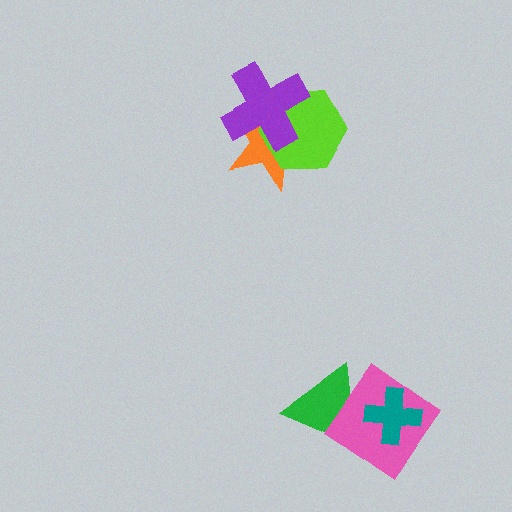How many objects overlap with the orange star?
2 objects overlap with the orange star.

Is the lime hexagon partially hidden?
Yes, it is partially covered by another shape.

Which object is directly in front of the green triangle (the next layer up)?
The pink diamond is directly in front of the green triangle.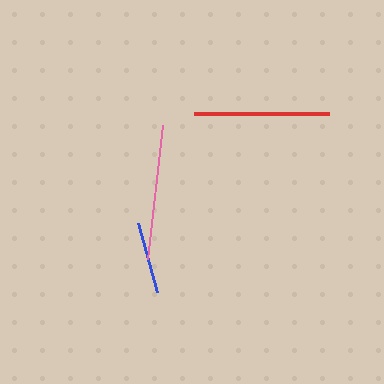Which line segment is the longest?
The pink line is the longest at approximately 135 pixels.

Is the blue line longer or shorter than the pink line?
The pink line is longer than the blue line.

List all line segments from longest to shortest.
From longest to shortest: pink, red, blue.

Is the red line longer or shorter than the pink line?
The pink line is longer than the red line.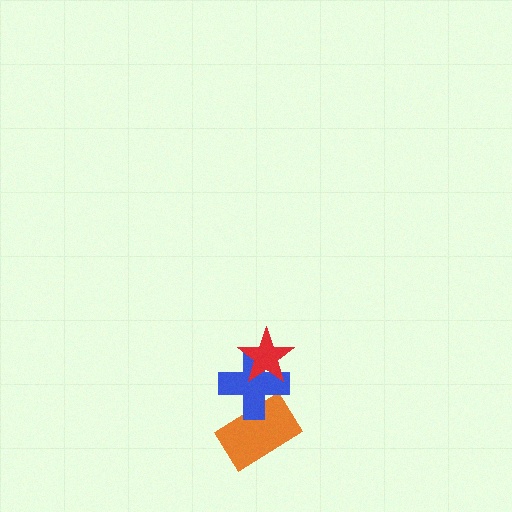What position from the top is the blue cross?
The blue cross is 2nd from the top.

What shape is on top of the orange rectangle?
The blue cross is on top of the orange rectangle.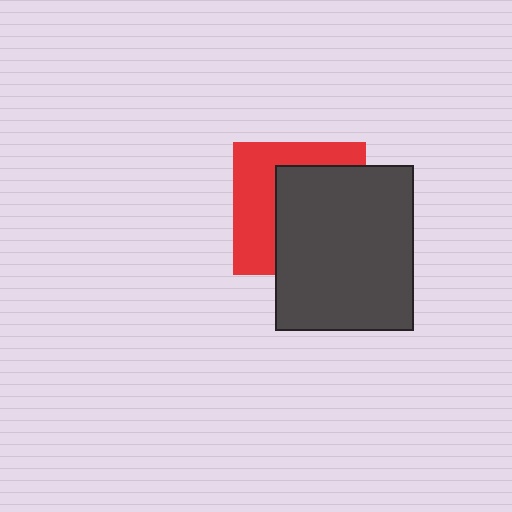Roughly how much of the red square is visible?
A small part of it is visible (roughly 44%).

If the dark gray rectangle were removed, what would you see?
You would see the complete red square.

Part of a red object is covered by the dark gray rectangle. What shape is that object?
It is a square.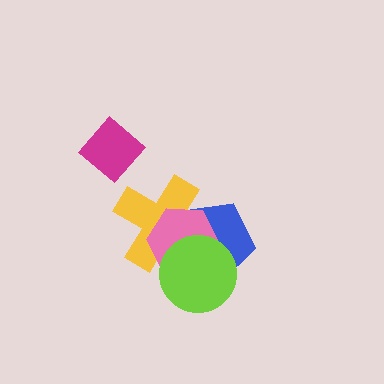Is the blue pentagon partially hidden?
Yes, it is partially covered by another shape.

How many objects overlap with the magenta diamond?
0 objects overlap with the magenta diamond.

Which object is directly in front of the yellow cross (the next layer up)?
The pink hexagon is directly in front of the yellow cross.